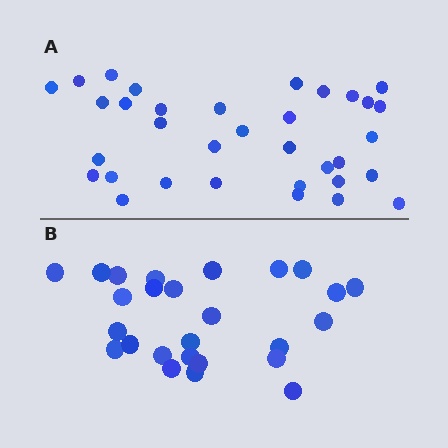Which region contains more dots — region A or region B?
Region A (the top region) has more dots.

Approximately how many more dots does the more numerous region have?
Region A has roughly 8 or so more dots than region B.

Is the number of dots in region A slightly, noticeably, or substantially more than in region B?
Region A has noticeably more, but not dramatically so. The ratio is roughly 1.3 to 1.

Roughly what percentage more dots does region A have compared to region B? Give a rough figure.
About 30% more.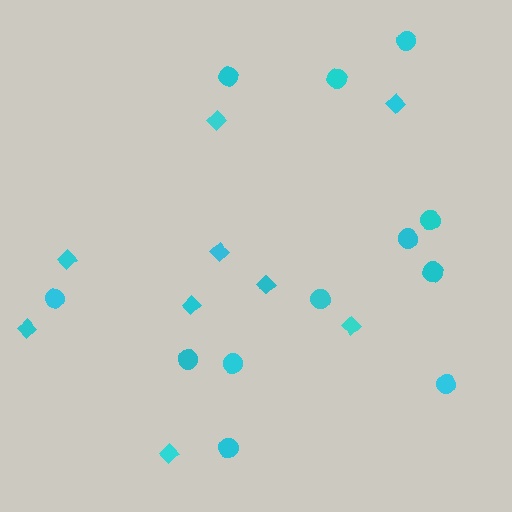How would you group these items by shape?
There are 2 groups: one group of diamonds (9) and one group of circles (12).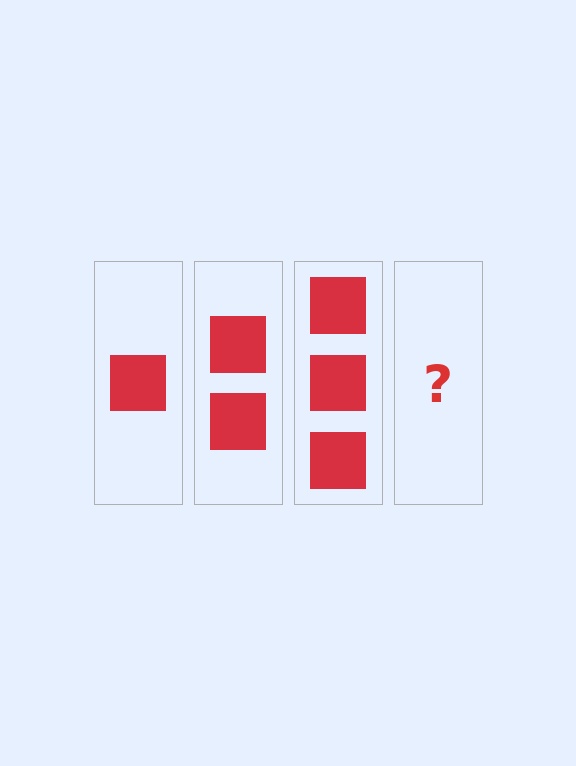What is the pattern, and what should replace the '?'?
The pattern is that each step adds one more square. The '?' should be 4 squares.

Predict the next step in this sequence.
The next step is 4 squares.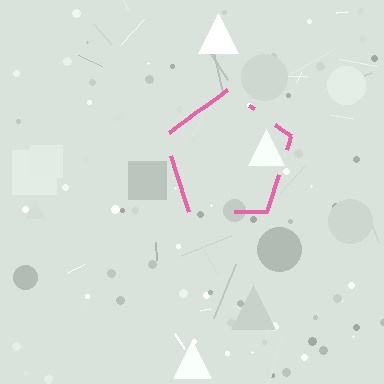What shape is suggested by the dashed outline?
The dashed outline suggests a pentagon.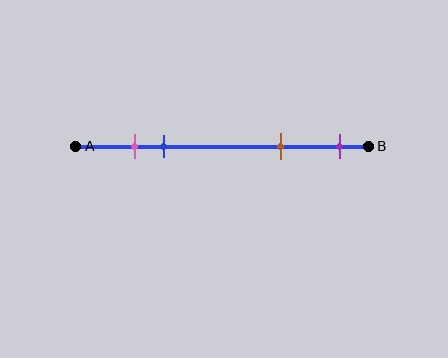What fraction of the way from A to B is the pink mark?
The pink mark is approximately 20% (0.2) of the way from A to B.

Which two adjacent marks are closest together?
The pink and blue marks are the closest adjacent pair.